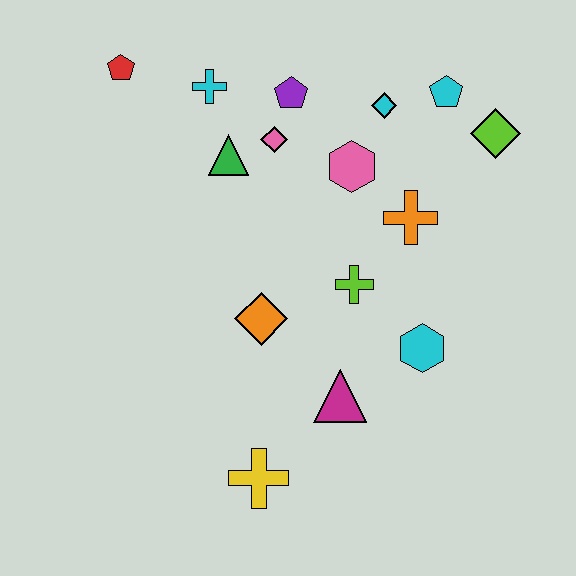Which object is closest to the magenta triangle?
The cyan hexagon is closest to the magenta triangle.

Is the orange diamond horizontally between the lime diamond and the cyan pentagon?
No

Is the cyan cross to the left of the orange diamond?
Yes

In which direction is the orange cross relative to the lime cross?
The orange cross is above the lime cross.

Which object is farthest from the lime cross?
The red pentagon is farthest from the lime cross.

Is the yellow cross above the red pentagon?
No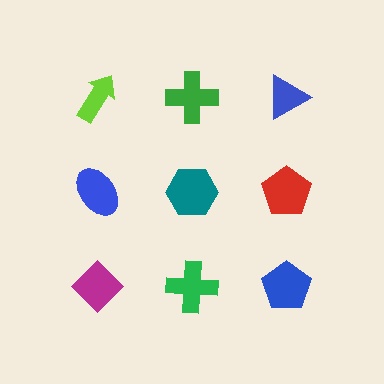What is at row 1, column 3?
A blue triangle.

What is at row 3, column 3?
A blue pentagon.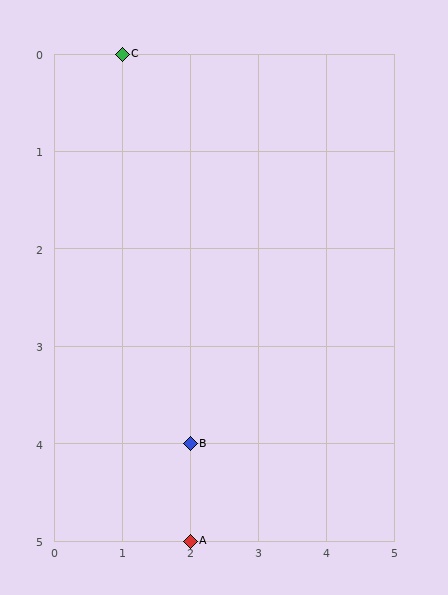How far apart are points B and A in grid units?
Points B and A are 1 row apart.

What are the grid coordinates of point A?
Point A is at grid coordinates (2, 5).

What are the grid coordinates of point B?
Point B is at grid coordinates (2, 4).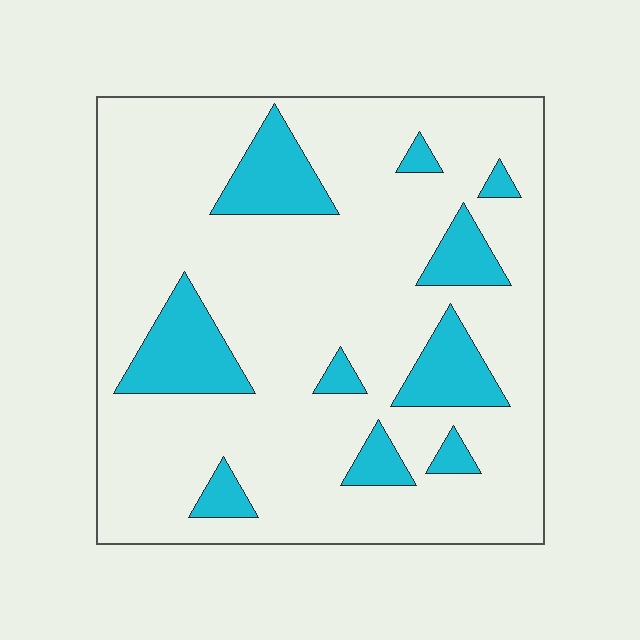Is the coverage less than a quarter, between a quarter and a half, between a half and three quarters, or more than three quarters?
Less than a quarter.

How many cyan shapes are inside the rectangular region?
10.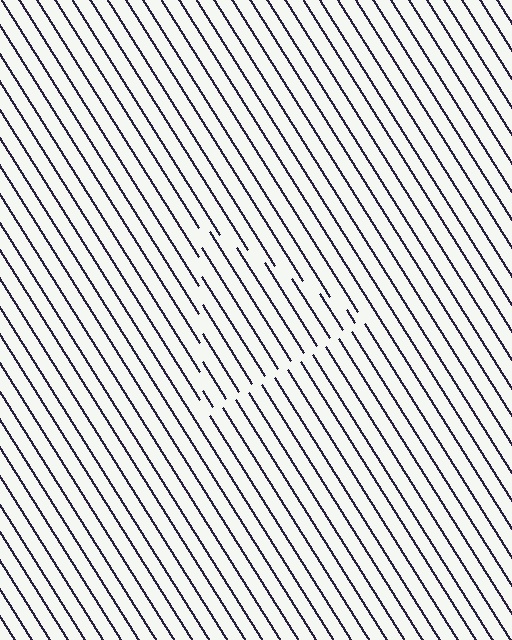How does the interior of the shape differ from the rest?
The interior of the shape contains the same grating, shifted by half a period — the contour is defined by the phase discontinuity where line-ends from the inner and outer gratings abut.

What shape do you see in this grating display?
An illusory triangle. The interior of the shape contains the same grating, shifted by half a period — the contour is defined by the phase discontinuity where line-ends from the inner and outer gratings abut.